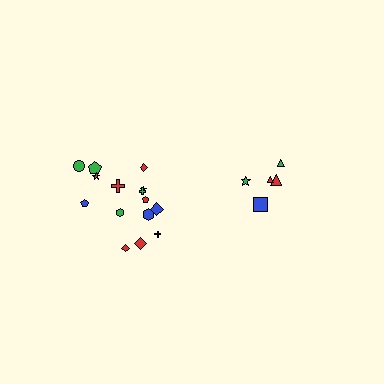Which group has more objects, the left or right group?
The left group.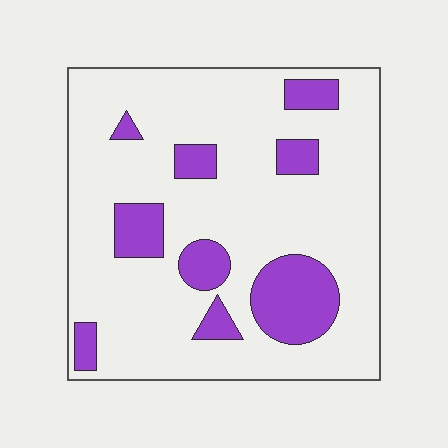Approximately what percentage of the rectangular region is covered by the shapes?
Approximately 20%.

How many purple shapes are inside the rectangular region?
9.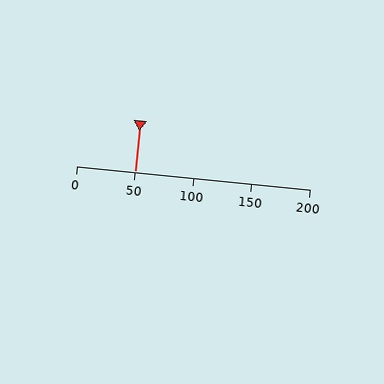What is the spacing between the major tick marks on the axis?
The major ticks are spaced 50 apart.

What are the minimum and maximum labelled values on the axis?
The axis runs from 0 to 200.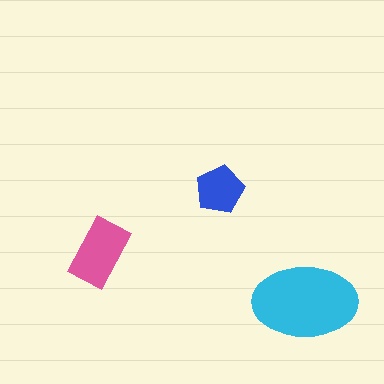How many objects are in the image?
There are 3 objects in the image.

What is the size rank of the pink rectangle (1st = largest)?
2nd.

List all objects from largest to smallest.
The cyan ellipse, the pink rectangle, the blue pentagon.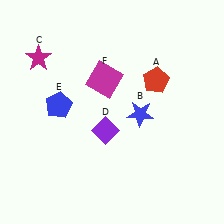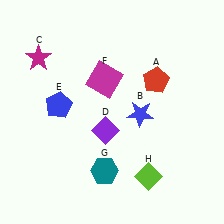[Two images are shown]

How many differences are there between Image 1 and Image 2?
There are 2 differences between the two images.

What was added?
A teal hexagon (G), a lime diamond (H) were added in Image 2.